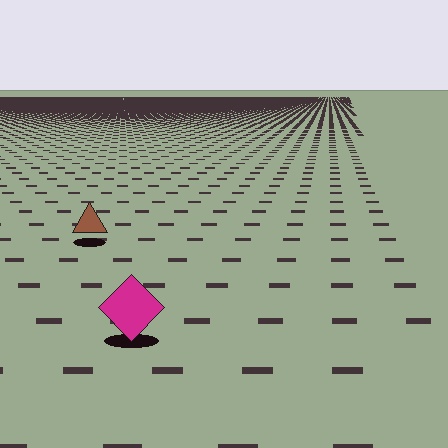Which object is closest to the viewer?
The magenta diamond is closest. The texture marks near it are larger and more spread out.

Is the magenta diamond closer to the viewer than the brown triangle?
Yes. The magenta diamond is closer — you can tell from the texture gradient: the ground texture is coarser near it.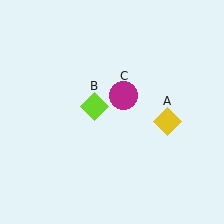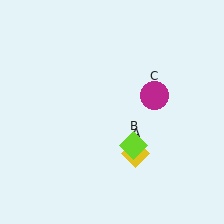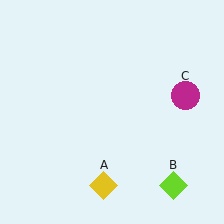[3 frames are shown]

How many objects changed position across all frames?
3 objects changed position: yellow diamond (object A), lime diamond (object B), magenta circle (object C).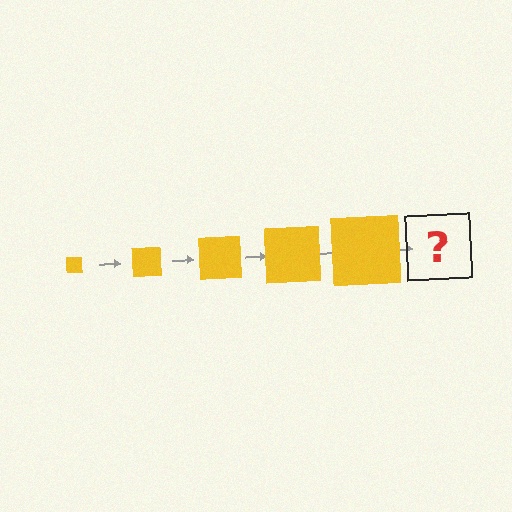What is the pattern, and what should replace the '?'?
The pattern is that the square gets progressively larger each step. The '?' should be a yellow square, larger than the previous one.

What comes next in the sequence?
The next element should be a yellow square, larger than the previous one.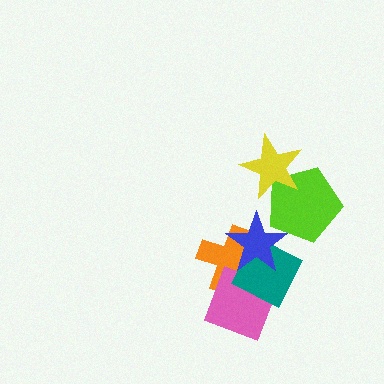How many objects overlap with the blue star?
4 objects overlap with the blue star.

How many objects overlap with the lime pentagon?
2 objects overlap with the lime pentagon.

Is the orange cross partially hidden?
Yes, it is partially covered by another shape.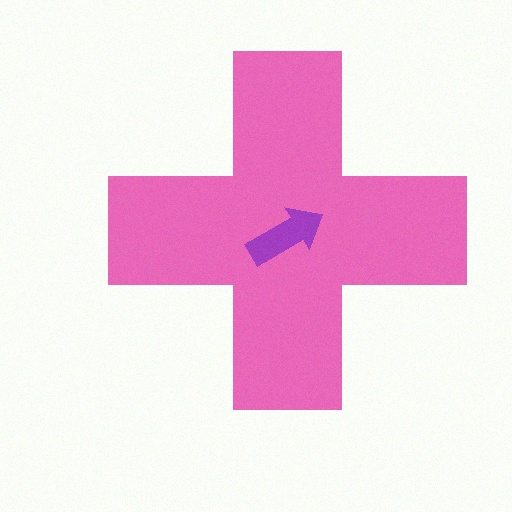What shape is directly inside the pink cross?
The purple arrow.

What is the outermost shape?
The pink cross.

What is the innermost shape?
The purple arrow.